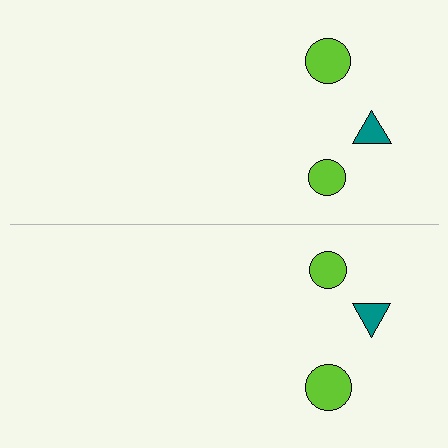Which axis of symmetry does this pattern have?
The pattern has a horizontal axis of symmetry running through the center of the image.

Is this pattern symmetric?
Yes, this pattern has bilateral (reflection) symmetry.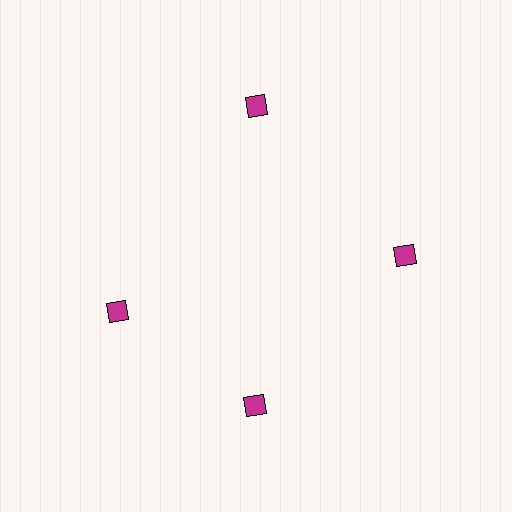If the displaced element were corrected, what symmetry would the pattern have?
It would have 4-fold rotational symmetry — the pattern would map onto itself every 90 degrees.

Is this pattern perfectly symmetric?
No. The 4 magenta diamonds are arranged in a ring, but one element near the 9 o'clock position is rotated out of alignment along the ring, breaking the 4-fold rotational symmetry.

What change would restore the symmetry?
The symmetry would be restored by rotating it back into even spacing with its neighbors so that all 4 diamonds sit at equal angles and equal distance from the center.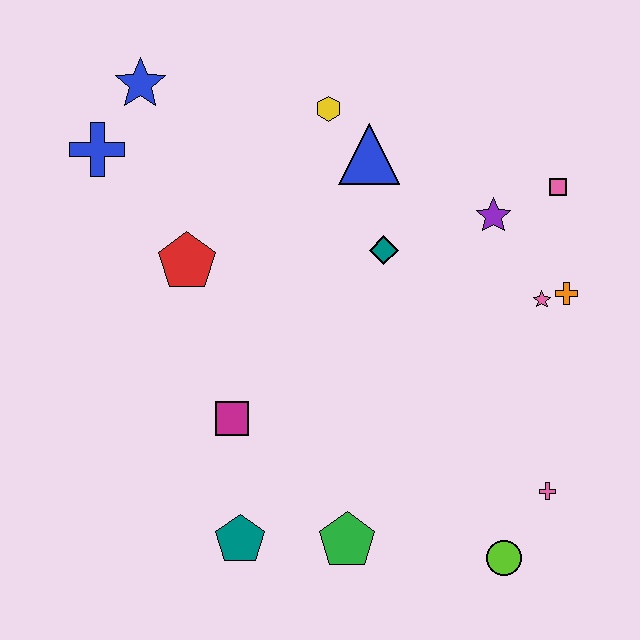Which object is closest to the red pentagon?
The blue cross is closest to the red pentagon.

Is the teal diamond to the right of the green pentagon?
Yes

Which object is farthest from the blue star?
The lime circle is farthest from the blue star.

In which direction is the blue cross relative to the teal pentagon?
The blue cross is above the teal pentagon.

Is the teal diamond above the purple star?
No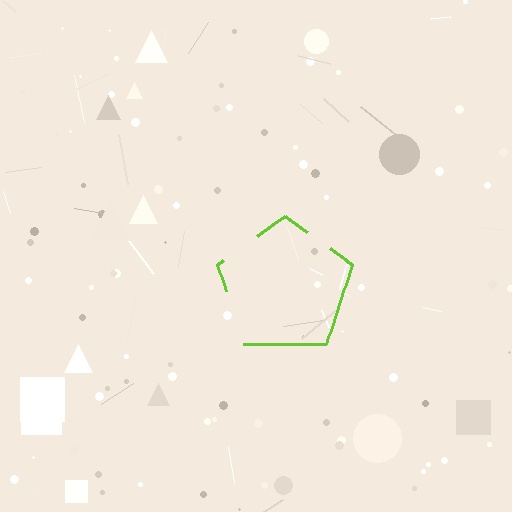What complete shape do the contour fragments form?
The contour fragments form a pentagon.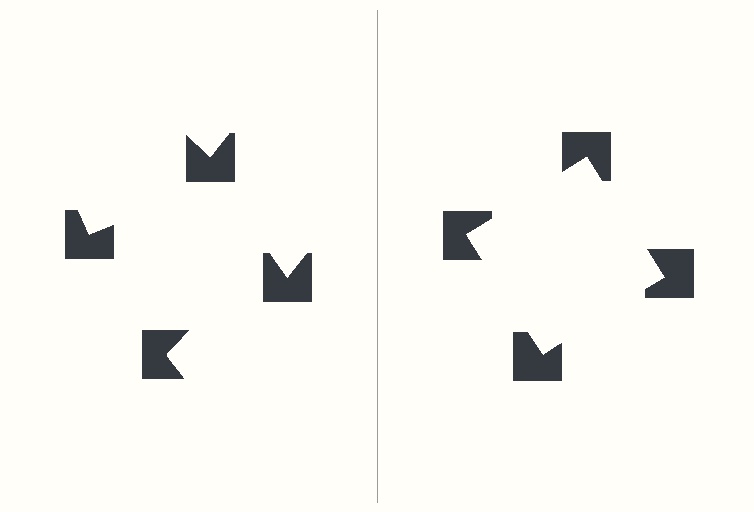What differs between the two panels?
The notched squares are positioned identically on both sides; only the wedge orientations differ. On the right they align to a square; on the left they are misaligned.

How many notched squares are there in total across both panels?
8 — 4 on each side.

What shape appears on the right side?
An illusory square.